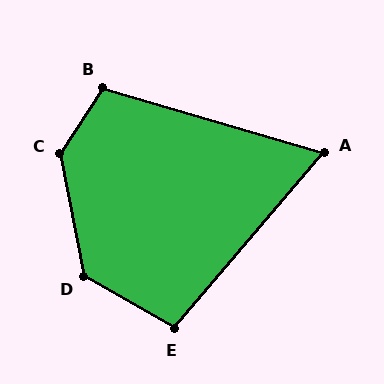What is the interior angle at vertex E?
Approximately 101 degrees (obtuse).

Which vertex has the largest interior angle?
C, at approximately 136 degrees.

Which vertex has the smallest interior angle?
A, at approximately 66 degrees.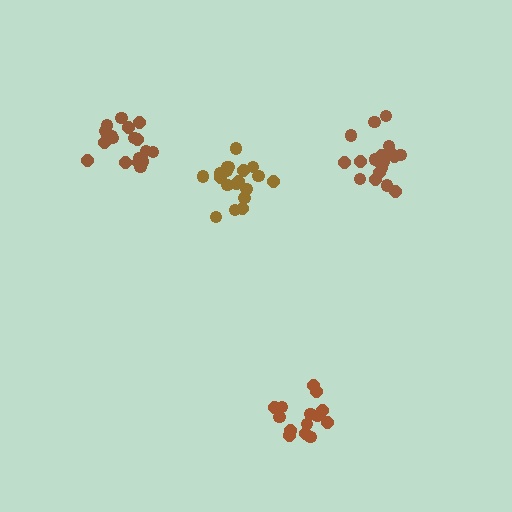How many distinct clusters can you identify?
There are 4 distinct clusters.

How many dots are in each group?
Group 1: 14 dots, Group 2: 20 dots, Group 3: 19 dots, Group 4: 19 dots (72 total).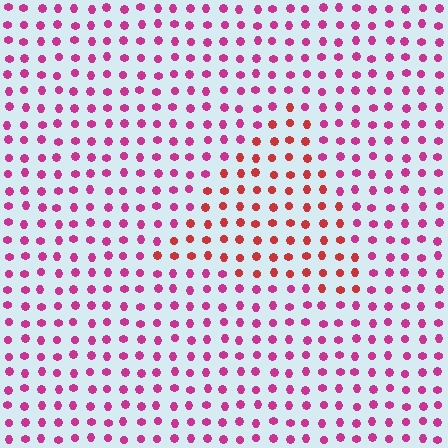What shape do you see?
I see a triangle.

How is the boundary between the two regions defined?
The boundary is defined purely by a slight shift in hue (about 36 degrees). Spacing, size, and orientation are identical on both sides.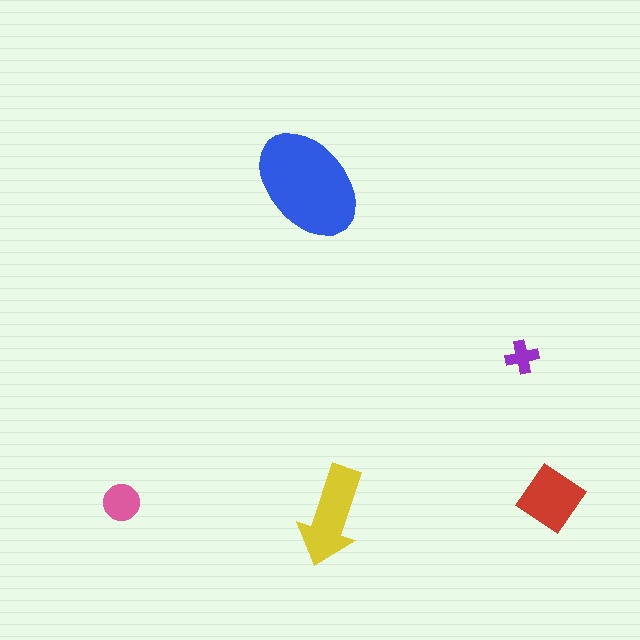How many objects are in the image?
There are 5 objects in the image.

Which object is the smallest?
The purple cross.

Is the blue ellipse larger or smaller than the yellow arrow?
Larger.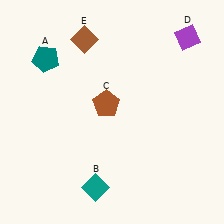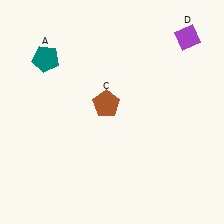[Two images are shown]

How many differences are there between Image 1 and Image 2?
There are 2 differences between the two images.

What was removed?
The teal diamond (B), the brown diamond (E) were removed in Image 2.